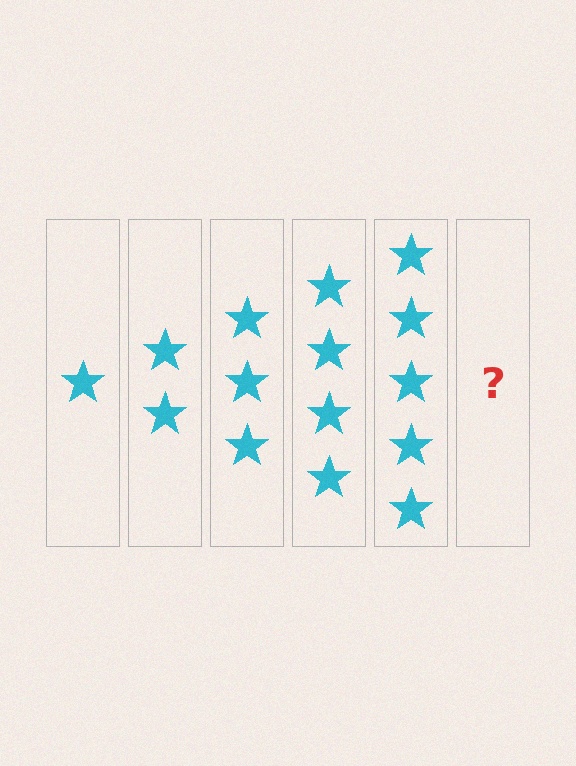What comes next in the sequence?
The next element should be 6 stars.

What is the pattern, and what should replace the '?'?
The pattern is that each step adds one more star. The '?' should be 6 stars.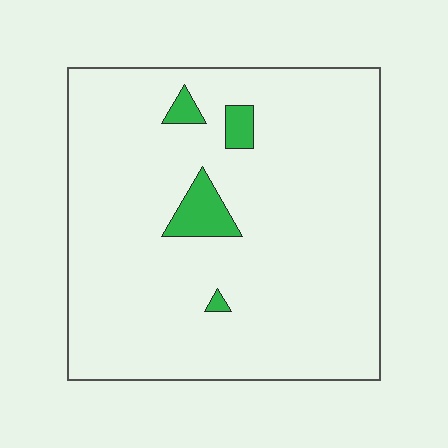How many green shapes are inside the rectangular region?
4.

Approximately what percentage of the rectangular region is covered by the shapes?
Approximately 5%.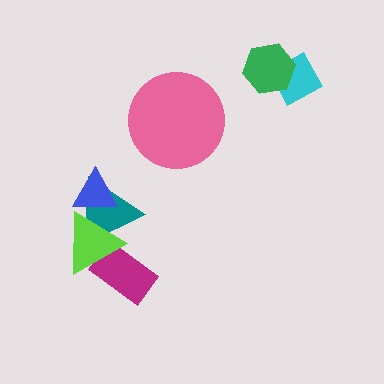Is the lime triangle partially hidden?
No, no other shape covers it.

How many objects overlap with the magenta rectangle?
1 object overlaps with the magenta rectangle.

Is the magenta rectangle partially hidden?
Yes, it is partially covered by another shape.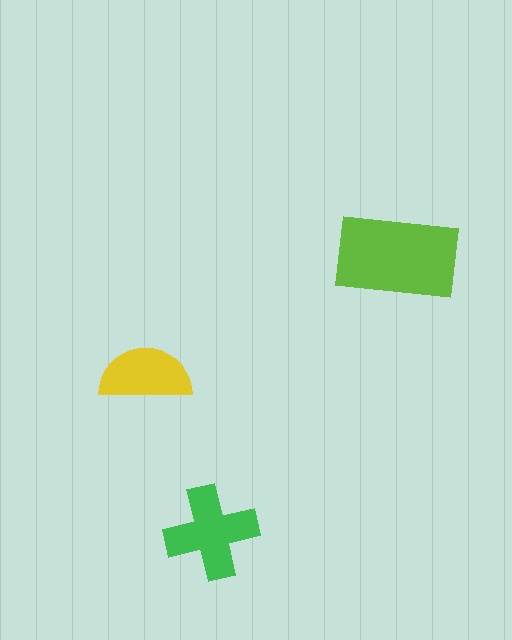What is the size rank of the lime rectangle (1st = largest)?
1st.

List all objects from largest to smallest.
The lime rectangle, the green cross, the yellow semicircle.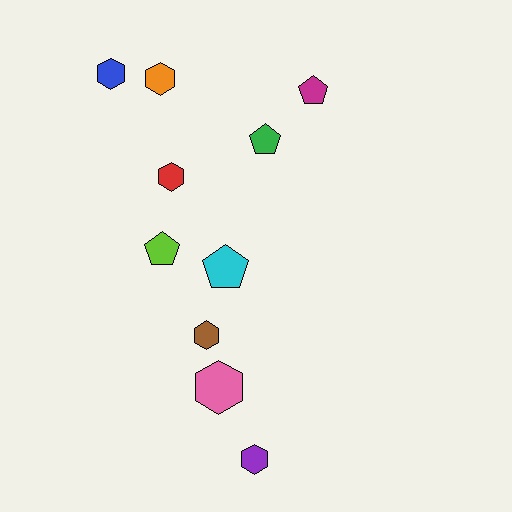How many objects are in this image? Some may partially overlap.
There are 10 objects.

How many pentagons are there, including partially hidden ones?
There are 4 pentagons.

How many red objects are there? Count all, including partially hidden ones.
There is 1 red object.